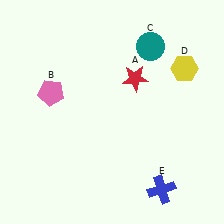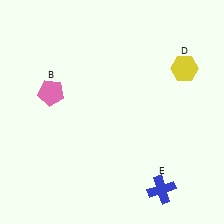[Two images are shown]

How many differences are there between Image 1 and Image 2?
There are 2 differences between the two images.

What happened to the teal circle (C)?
The teal circle (C) was removed in Image 2. It was in the top-right area of Image 1.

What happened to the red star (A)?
The red star (A) was removed in Image 2. It was in the top-right area of Image 1.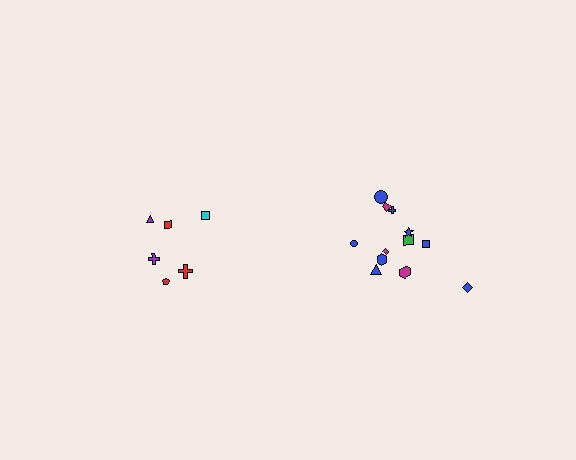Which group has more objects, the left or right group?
The right group.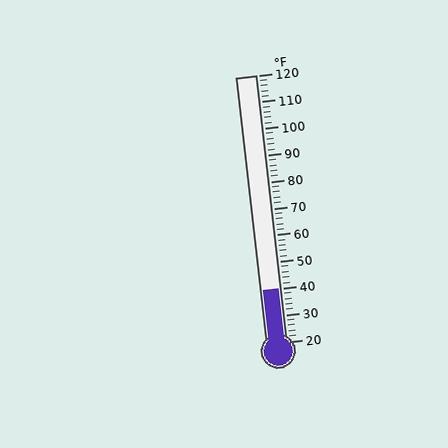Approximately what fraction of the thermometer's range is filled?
The thermometer is filled to approximately 20% of its range.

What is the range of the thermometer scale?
The thermometer scale ranges from 20°F to 120°F.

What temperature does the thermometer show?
The thermometer shows approximately 40°F.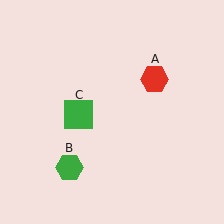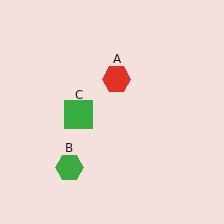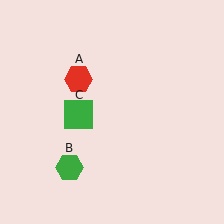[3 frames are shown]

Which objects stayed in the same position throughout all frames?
Green hexagon (object B) and green square (object C) remained stationary.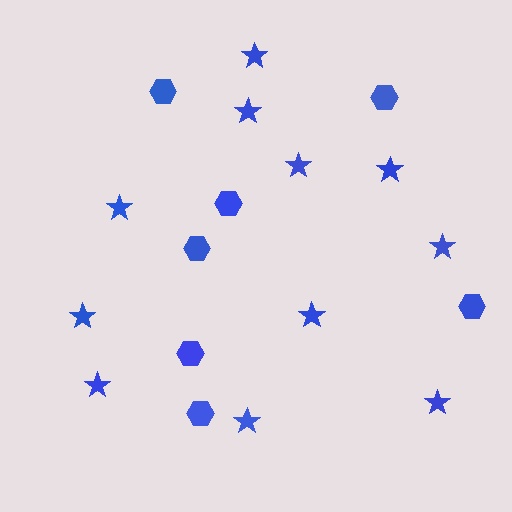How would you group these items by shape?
There are 2 groups: one group of stars (11) and one group of hexagons (7).